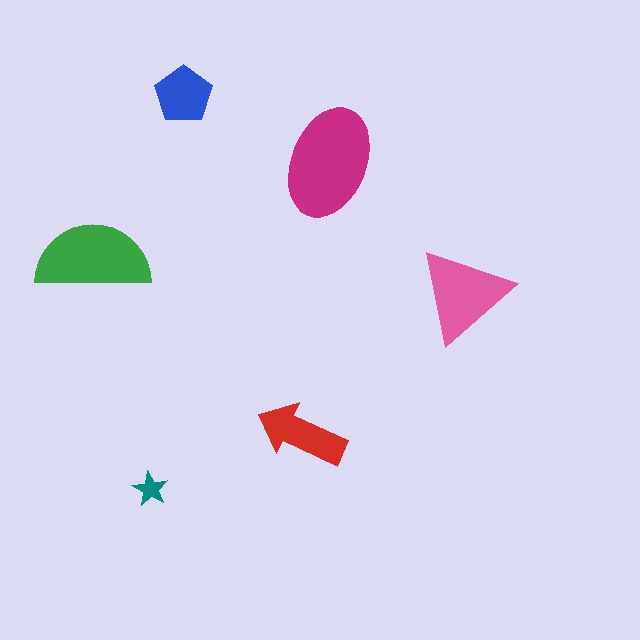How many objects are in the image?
There are 6 objects in the image.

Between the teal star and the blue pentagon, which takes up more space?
The blue pentagon.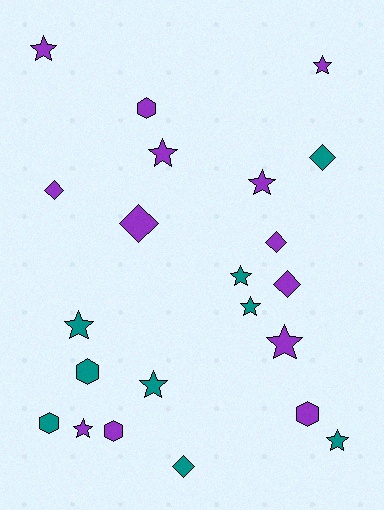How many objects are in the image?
There are 22 objects.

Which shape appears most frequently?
Star, with 11 objects.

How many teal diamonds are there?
There are 2 teal diamonds.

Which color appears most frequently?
Purple, with 13 objects.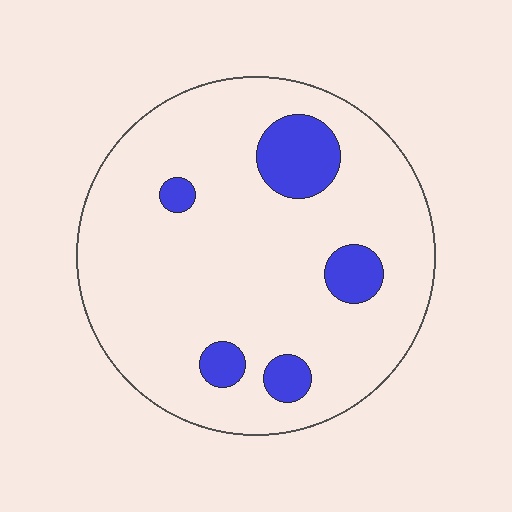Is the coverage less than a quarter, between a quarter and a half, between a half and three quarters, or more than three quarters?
Less than a quarter.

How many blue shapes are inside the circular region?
5.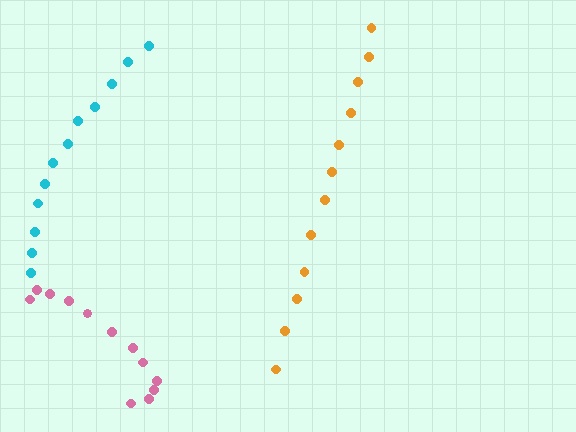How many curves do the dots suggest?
There are 3 distinct paths.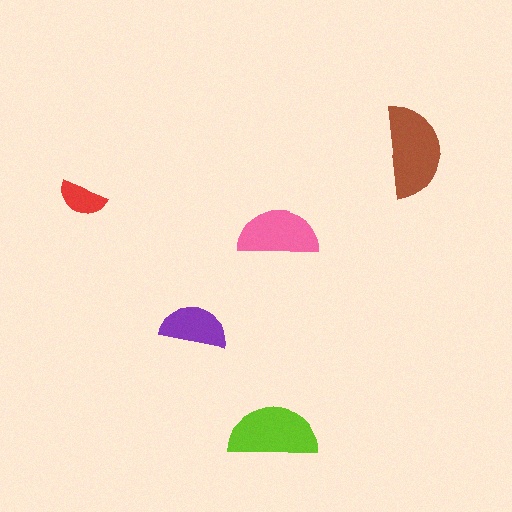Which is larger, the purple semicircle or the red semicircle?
The purple one.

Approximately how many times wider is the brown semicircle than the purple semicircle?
About 1.5 times wider.